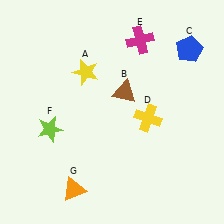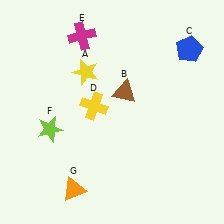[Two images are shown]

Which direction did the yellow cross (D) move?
The yellow cross (D) moved left.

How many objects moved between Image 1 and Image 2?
2 objects moved between the two images.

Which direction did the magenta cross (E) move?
The magenta cross (E) moved left.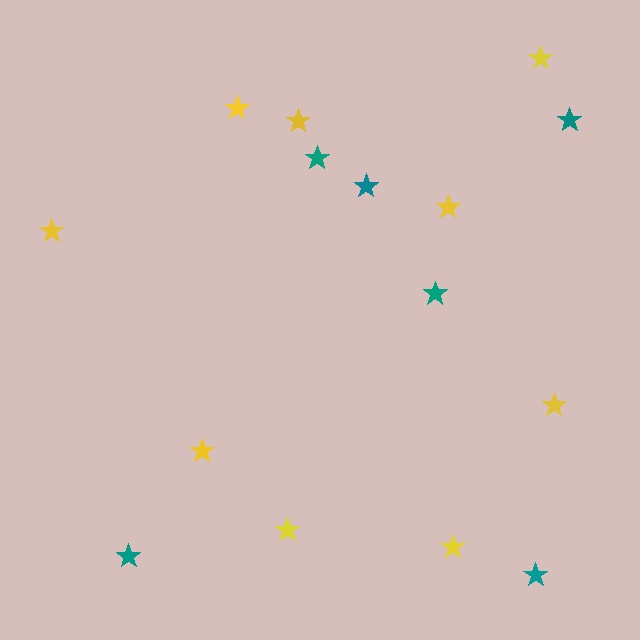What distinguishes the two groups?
There are 2 groups: one group of teal stars (6) and one group of yellow stars (9).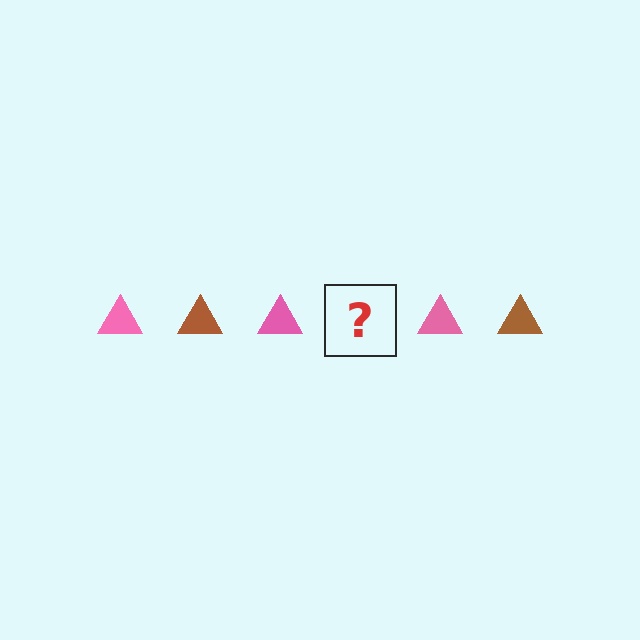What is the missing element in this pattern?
The missing element is a brown triangle.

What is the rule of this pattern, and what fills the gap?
The rule is that the pattern cycles through pink, brown triangles. The gap should be filled with a brown triangle.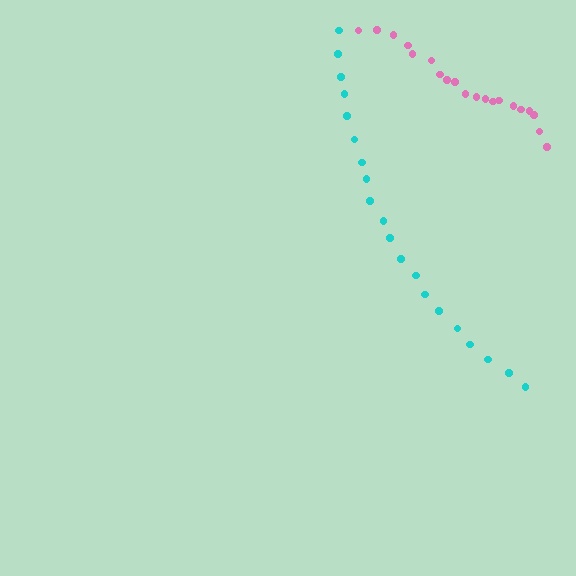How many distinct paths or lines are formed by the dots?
There are 2 distinct paths.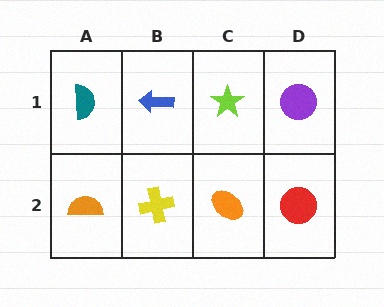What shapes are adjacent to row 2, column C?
A lime star (row 1, column C), a yellow cross (row 2, column B), a red circle (row 2, column D).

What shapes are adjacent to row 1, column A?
An orange semicircle (row 2, column A), a blue arrow (row 1, column B).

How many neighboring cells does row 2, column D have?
2.